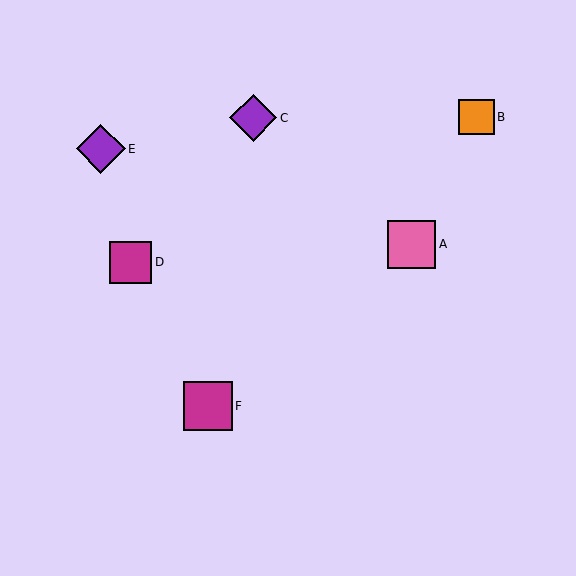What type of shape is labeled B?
Shape B is an orange square.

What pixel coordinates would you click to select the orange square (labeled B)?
Click at (476, 117) to select the orange square B.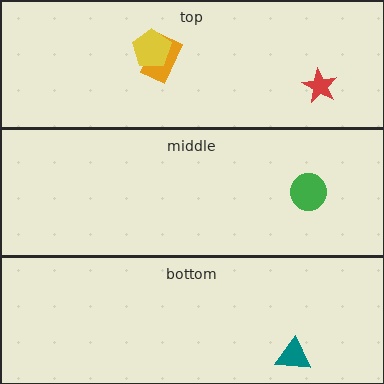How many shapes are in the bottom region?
1.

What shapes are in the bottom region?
The teal triangle.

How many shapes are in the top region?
3.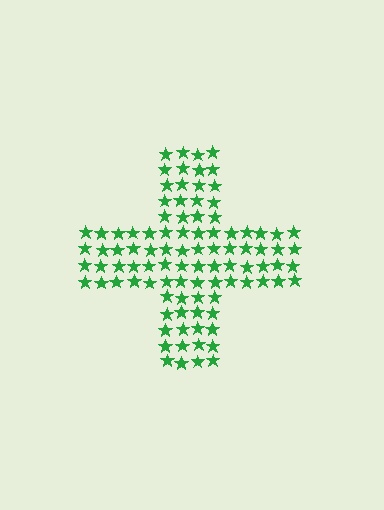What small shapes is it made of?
It is made of small stars.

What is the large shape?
The large shape is a cross.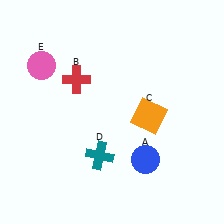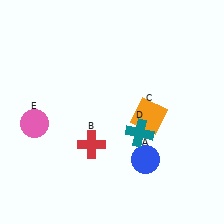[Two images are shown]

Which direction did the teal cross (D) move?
The teal cross (D) moved right.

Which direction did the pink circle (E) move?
The pink circle (E) moved down.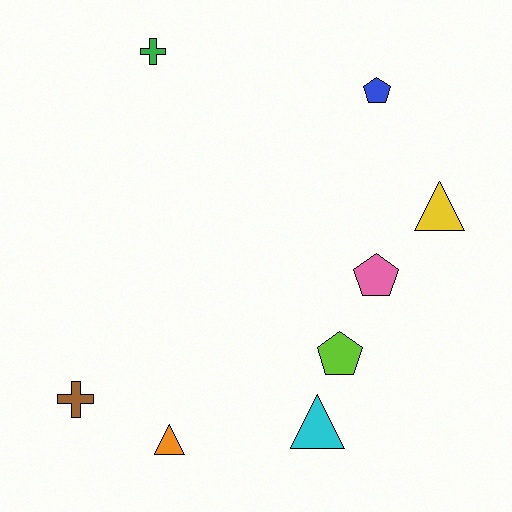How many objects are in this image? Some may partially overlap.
There are 8 objects.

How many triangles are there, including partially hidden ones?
There are 3 triangles.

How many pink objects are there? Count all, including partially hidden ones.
There is 1 pink object.